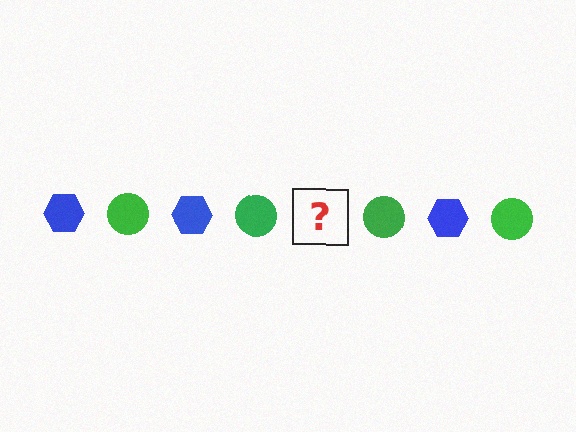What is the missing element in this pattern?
The missing element is a blue hexagon.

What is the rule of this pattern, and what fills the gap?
The rule is that the pattern alternates between blue hexagon and green circle. The gap should be filled with a blue hexagon.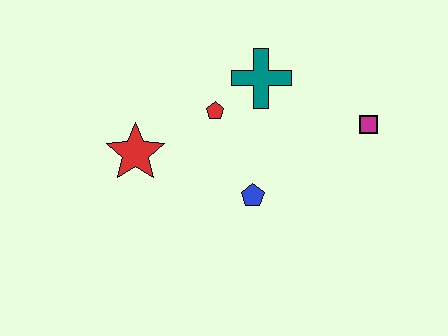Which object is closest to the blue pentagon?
The red pentagon is closest to the blue pentagon.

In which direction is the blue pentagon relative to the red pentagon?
The blue pentagon is below the red pentagon.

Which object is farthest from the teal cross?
The red star is farthest from the teal cross.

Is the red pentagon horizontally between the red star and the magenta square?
Yes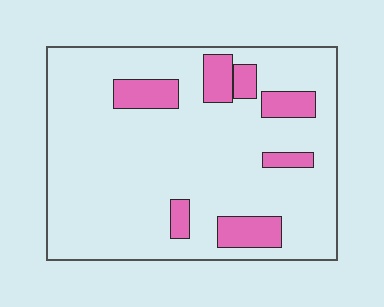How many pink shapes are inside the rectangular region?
7.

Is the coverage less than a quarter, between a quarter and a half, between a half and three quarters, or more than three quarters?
Less than a quarter.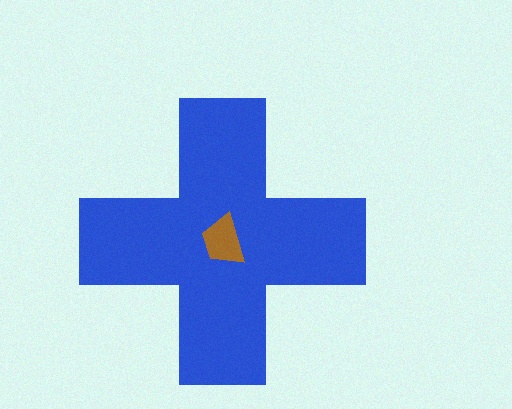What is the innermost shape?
The brown trapezoid.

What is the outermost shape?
The blue cross.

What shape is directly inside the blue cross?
The brown trapezoid.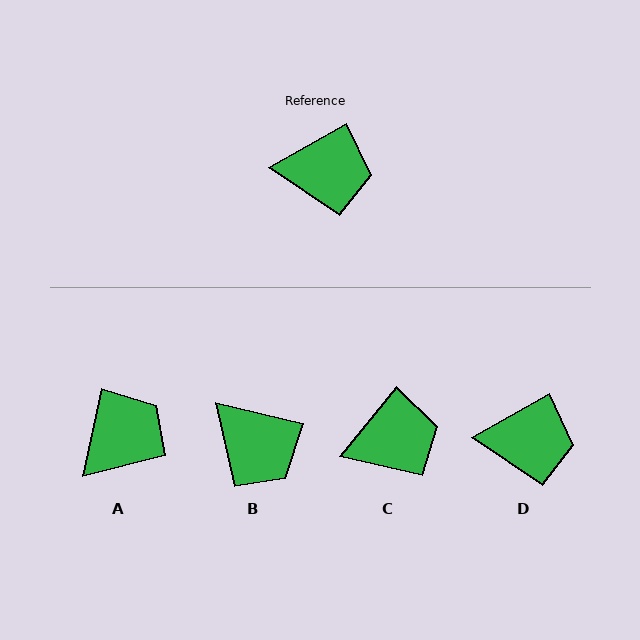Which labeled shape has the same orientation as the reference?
D.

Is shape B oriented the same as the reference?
No, it is off by about 43 degrees.